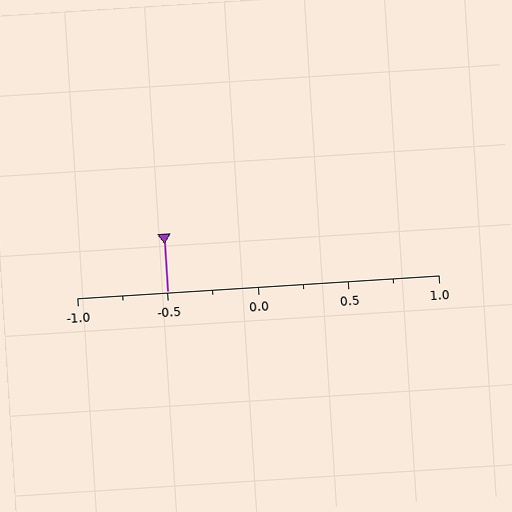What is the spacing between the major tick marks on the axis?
The major ticks are spaced 0.5 apart.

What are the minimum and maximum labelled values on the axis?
The axis runs from -1.0 to 1.0.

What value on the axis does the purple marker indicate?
The marker indicates approximately -0.5.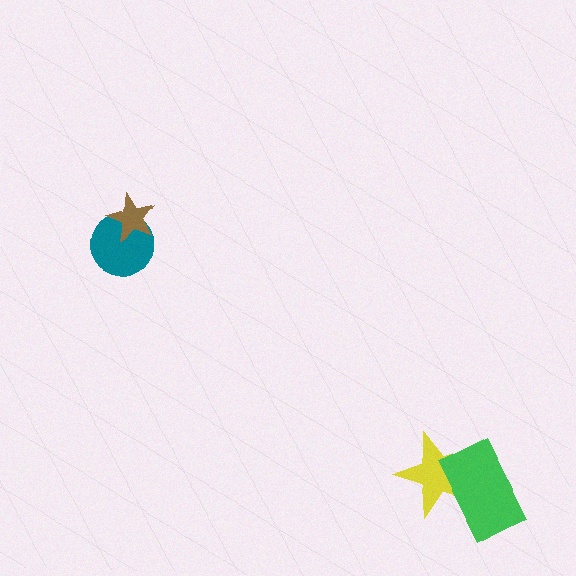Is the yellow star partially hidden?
Yes, it is partially covered by another shape.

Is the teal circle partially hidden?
Yes, it is partially covered by another shape.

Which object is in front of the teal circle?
The brown star is in front of the teal circle.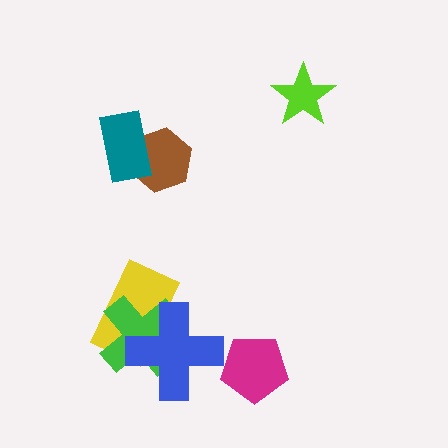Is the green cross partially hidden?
Yes, it is partially covered by another shape.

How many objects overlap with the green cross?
2 objects overlap with the green cross.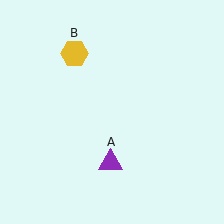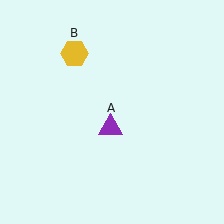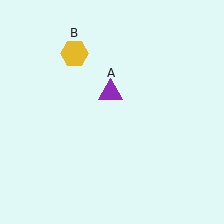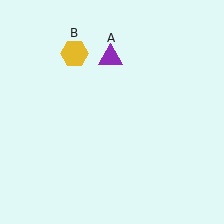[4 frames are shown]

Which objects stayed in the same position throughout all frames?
Yellow hexagon (object B) remained stationary.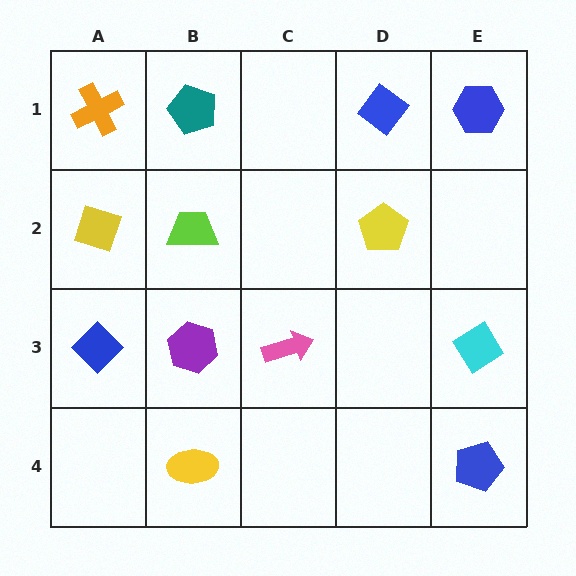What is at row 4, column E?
A blue pentagon.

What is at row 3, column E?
A cyan diamond.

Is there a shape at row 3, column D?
No, that cell is empty.